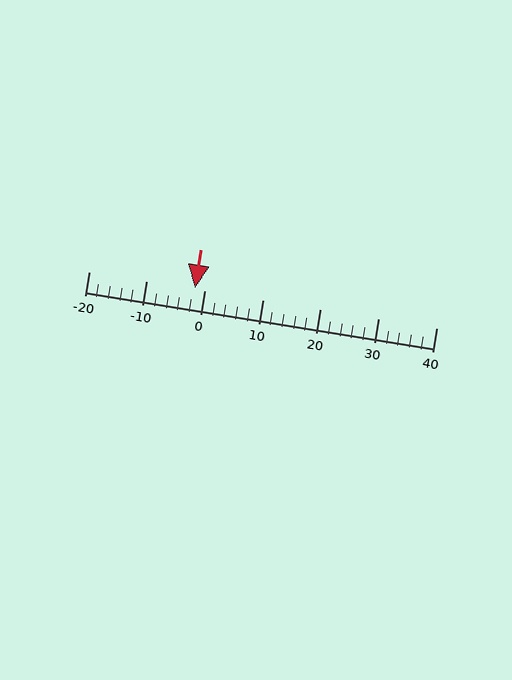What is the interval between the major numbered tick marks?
The major tick marks are spaced 10 units apart.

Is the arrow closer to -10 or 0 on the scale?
The arrow is closer to 0.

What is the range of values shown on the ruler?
The ruler shows values from -20 to 40.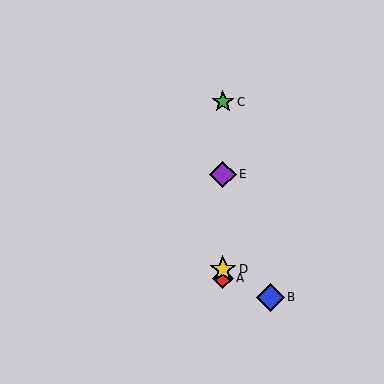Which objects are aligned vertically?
Objects A, C, D, E are aligned vertically.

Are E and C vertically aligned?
Yes, both are at x≈223.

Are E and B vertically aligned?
No, E is at x≈223 and B is at x≈271.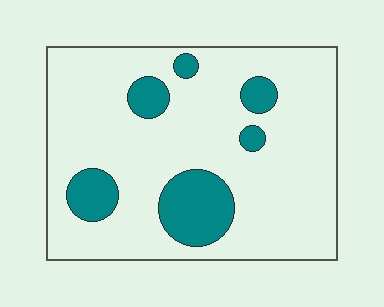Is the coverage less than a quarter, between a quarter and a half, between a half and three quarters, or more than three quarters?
Less than a quarter.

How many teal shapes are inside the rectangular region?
6.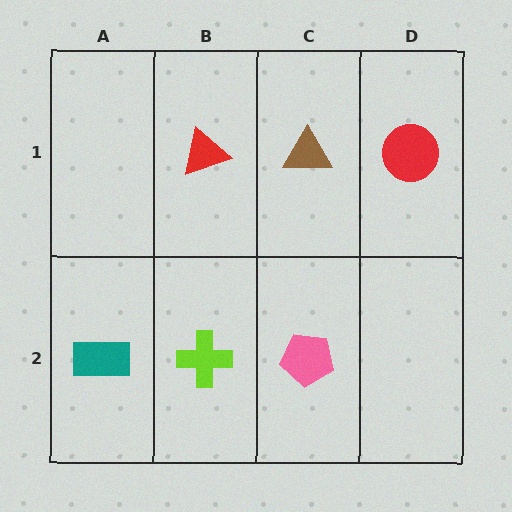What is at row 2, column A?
A teal rectangle.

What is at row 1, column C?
A brown triangle.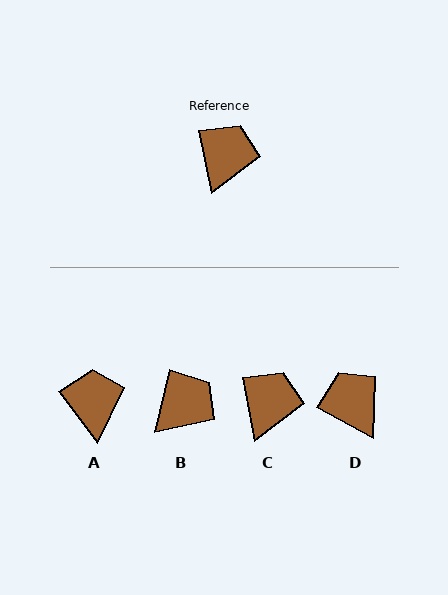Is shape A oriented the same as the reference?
No, it is off by about 27 degrees.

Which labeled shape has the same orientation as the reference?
C.